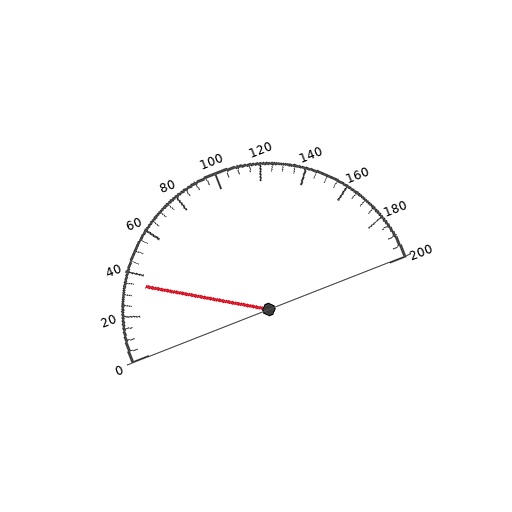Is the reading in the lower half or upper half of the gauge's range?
The reading is in the lower half of the range (0 to 200).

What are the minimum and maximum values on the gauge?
The gauge ranges from 0 to 200.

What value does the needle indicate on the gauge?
The needle indicates approximately 35.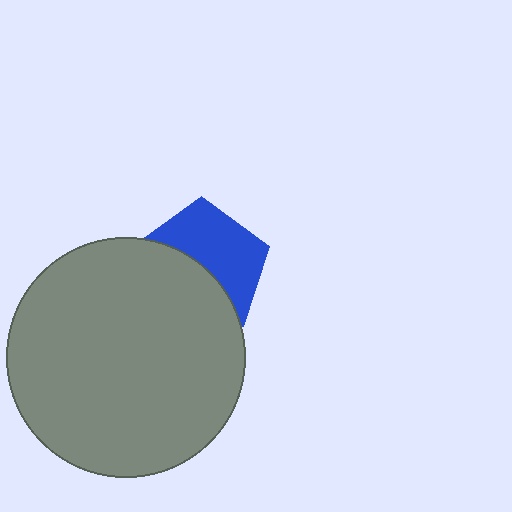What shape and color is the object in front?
The object in front is a gray circle.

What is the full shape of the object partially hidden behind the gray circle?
The partially hidden object is a blue pentagon.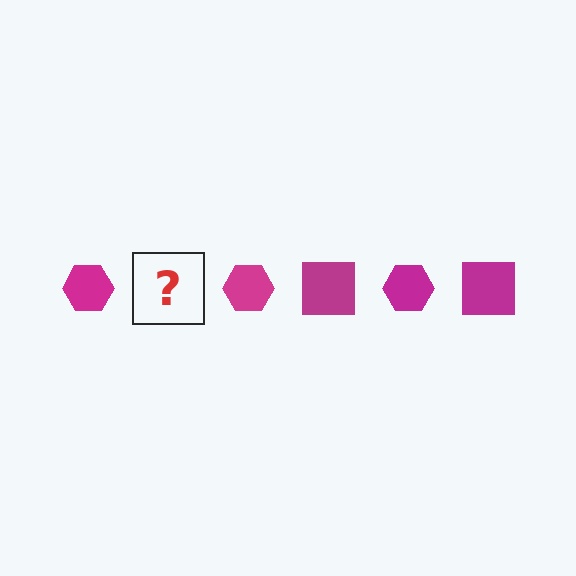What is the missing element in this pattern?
The missing element is a magenta square.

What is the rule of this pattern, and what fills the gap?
The rule is that the pattern cycles through hexagon, square shapes in magenta. The gap should be filled with a magenta square.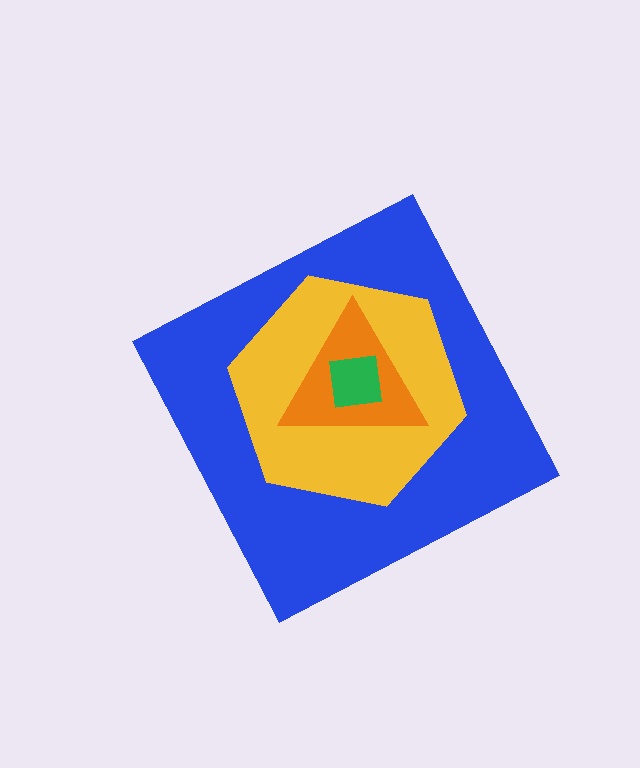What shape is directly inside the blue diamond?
The yellow hexagon.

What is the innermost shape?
The green square.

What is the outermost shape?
The blue diamond.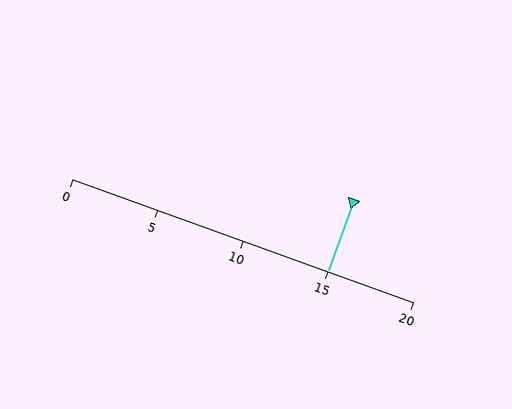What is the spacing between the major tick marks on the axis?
The major ticks are spaced 5 apart.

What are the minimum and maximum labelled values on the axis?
The axis runs from 0 to 20.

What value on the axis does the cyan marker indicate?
The marker indicates approximately 15.